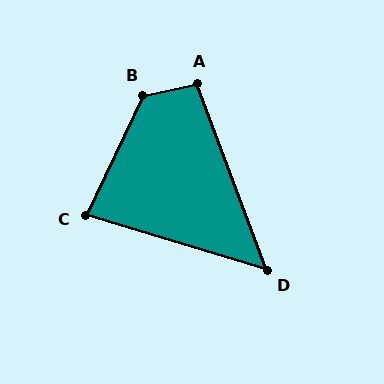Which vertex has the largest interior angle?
B, at approximately 127 degrees.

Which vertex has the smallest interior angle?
D, at approximately 53 degrees.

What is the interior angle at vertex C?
Approximately 82 degrees (acute).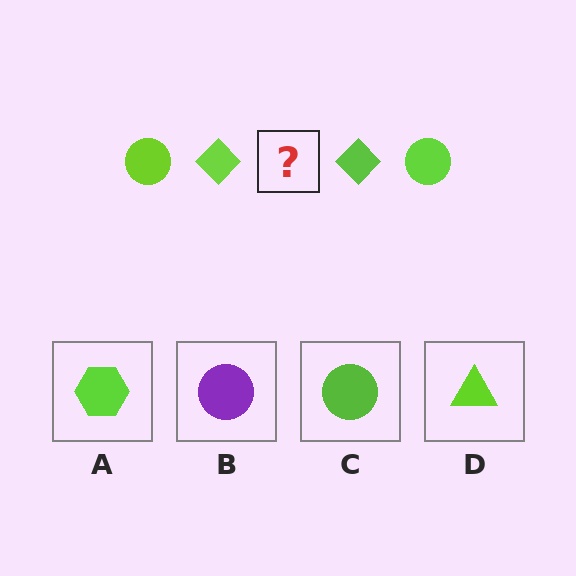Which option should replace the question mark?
Option C.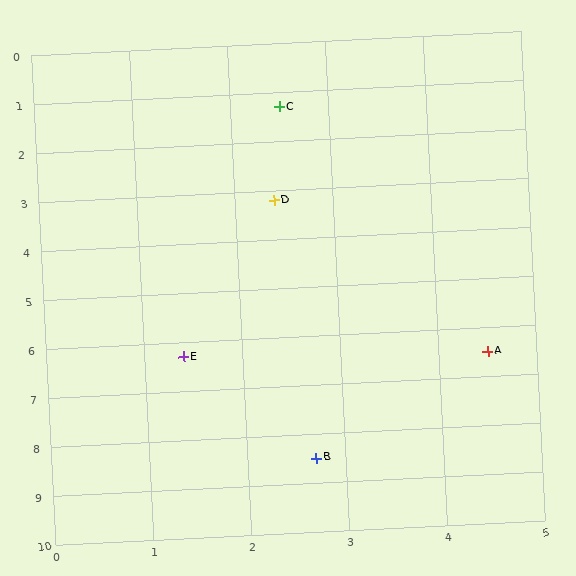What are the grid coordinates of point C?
Point C is at approximately (2.5, 1.3).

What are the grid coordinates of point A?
Point A is at approximately (4.5, 6.5).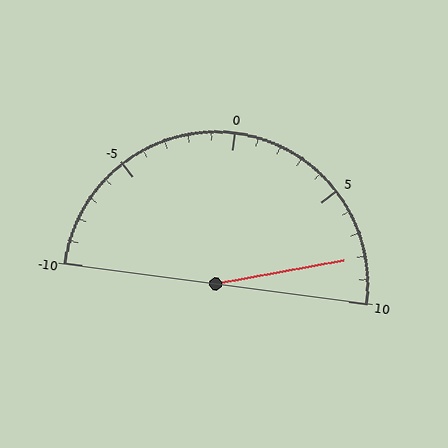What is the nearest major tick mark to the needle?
The nearest major tick mark is 10.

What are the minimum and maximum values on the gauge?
The gauge ranges from -10 to 10.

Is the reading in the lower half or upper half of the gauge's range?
The reading is in the upper half of the range (-10 to 10).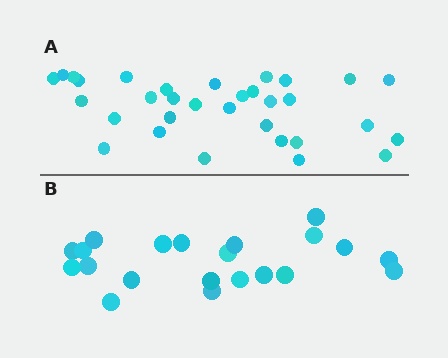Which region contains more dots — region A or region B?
Region A (the top region) has more dots.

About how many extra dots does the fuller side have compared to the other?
Region A has roughly 12 or so more dots than region B.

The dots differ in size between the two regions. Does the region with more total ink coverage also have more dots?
No. Region B has more total ink coverage because its dots are larger, but region A actually contains more individual dots. Total area can be misleading — the number of items is what matters here.